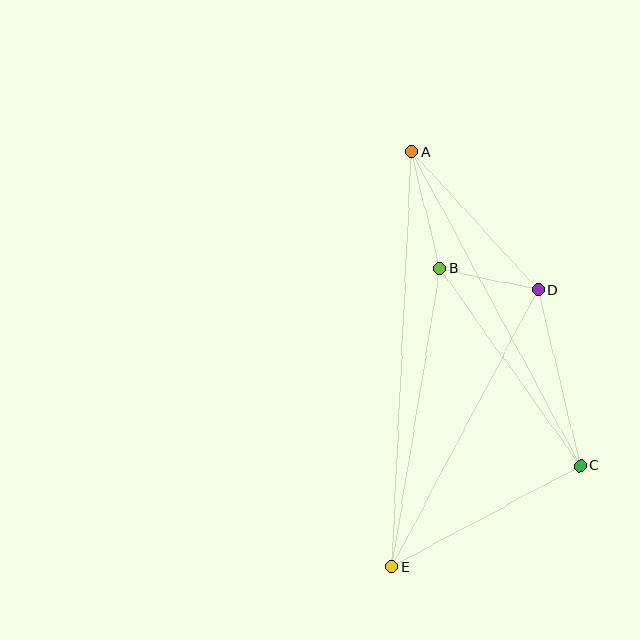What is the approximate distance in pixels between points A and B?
The distance between A and B is approximately 121 pixels.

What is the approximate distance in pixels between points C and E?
The distance between C and E is approximately 214 pixels.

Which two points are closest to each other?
Points B and D are closest to each other.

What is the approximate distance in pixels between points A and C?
The distance between A and C is approximately 357 pixels.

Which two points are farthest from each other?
Points A and E are farthest from each other.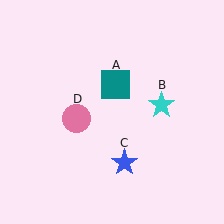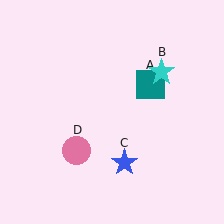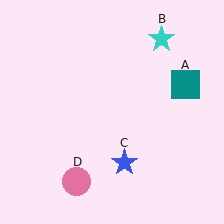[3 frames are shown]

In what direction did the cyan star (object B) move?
The cyan star (object B) moved up.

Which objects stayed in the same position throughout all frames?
Blue star (object C) remained stationary.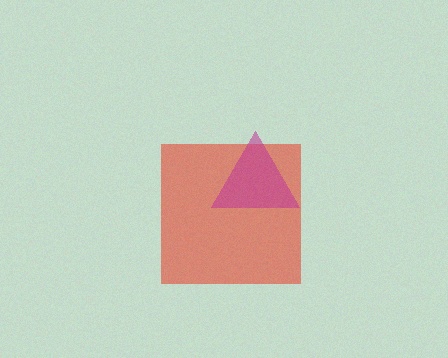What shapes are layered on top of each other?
The layered shapes are: a red square, a magenta triangle.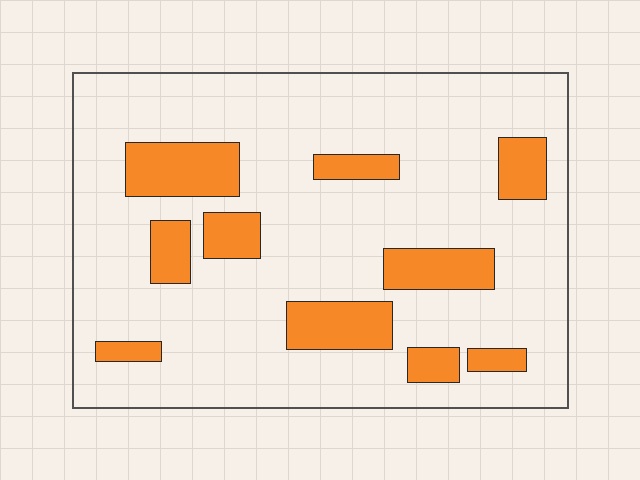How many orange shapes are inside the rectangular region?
10.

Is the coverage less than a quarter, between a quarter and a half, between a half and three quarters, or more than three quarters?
Less than a quarter.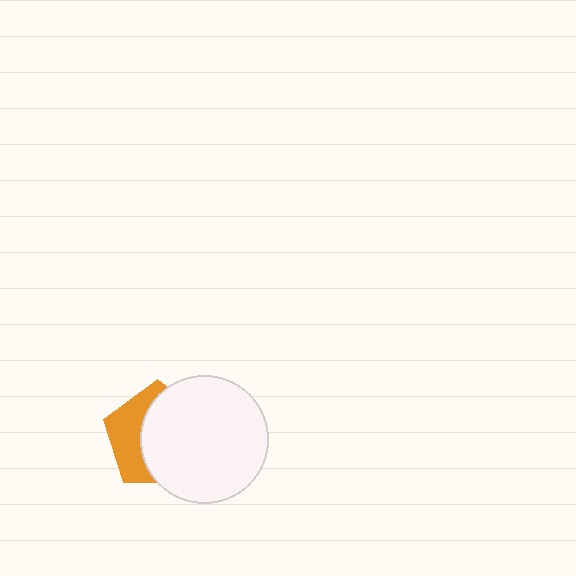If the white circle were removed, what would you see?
You would see the complete orange pentagon.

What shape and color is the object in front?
The object in front is a white circle.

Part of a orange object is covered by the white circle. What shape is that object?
It is a pentagon.